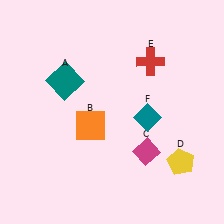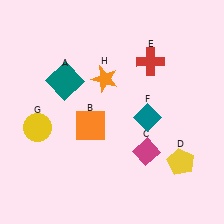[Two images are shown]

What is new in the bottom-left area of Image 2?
A yellow circle (G) was added in the bottom-left area of Image 2.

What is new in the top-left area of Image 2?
An orange star (H) was added in the top-left area of Image 2.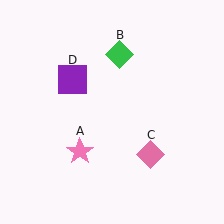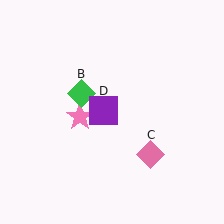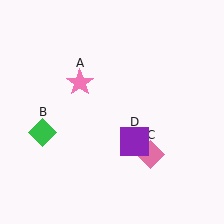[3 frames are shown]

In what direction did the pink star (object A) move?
The pink star (object A) moved up.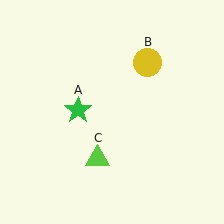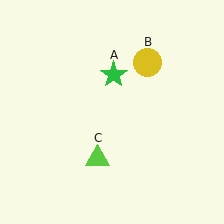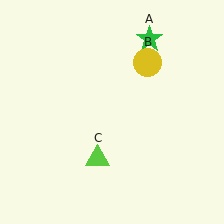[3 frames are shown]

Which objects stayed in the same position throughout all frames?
Yellow circle (object B) and lime triangle (object C) remained stationary.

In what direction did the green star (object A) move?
The green star (object A) moved up and to the right.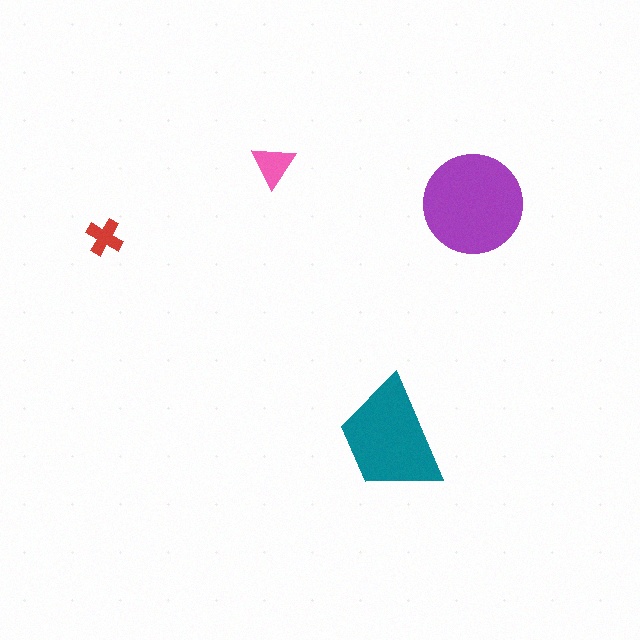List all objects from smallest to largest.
The red cross, the pink triangle, the teal trapezoid, the purple circle.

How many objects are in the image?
There are 4 objects in the image.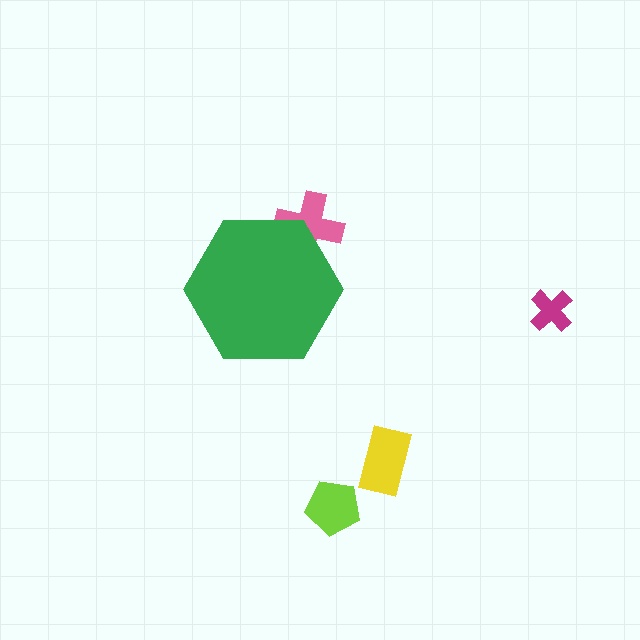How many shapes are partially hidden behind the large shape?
1 shape is partially hidden.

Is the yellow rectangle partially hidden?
No, the yellow rectangle is fully visible.